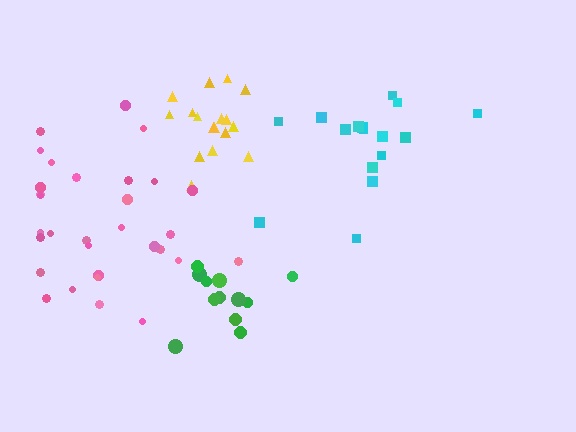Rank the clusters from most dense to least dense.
yellow, green, pink, cyan.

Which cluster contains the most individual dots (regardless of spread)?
Pink (32).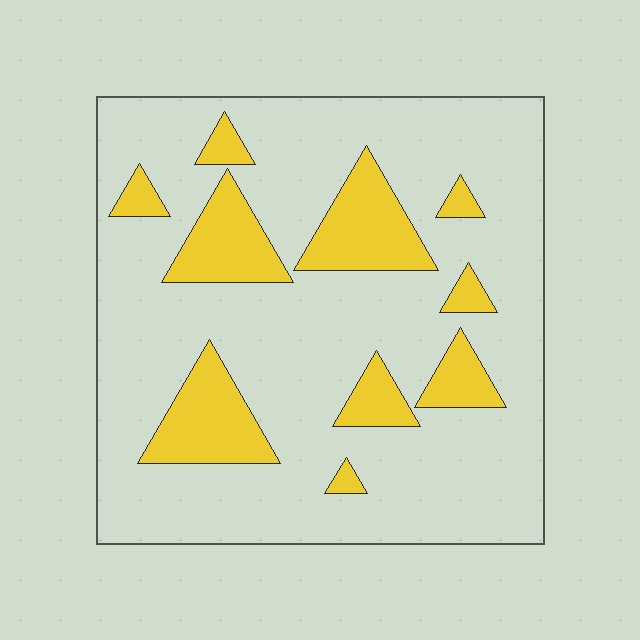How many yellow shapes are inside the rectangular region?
10.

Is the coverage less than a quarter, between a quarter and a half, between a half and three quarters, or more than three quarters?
Less than a quarter.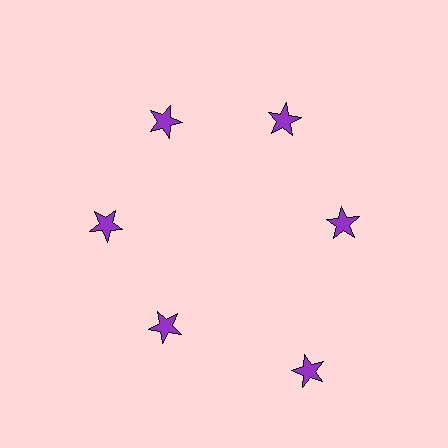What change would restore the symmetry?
The symmetry would be restored by moving it inward, back onto the ring so that all 6 stars sit at equal angles and equal distance from the center.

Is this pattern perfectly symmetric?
No. The 6 purple stars are arranged in a ring, but one element near the 5 o'clock position is pushed outward from the center, breaking the 6-fold rotational symmetry.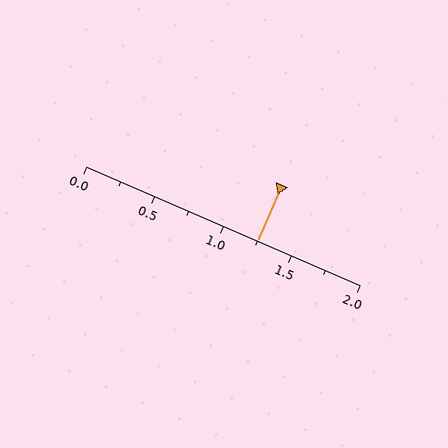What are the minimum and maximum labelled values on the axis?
The axis runs from 0.0 to 2.0.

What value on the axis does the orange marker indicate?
The marker indicates approximately 1.25.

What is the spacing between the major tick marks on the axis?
The major ticks are spaced 0.5 apart.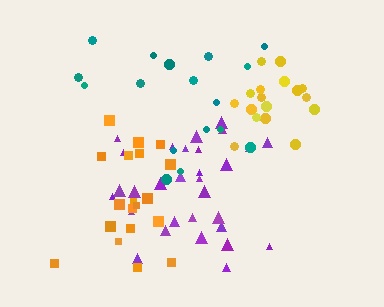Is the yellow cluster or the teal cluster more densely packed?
Yellow.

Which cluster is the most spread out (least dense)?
Teal.